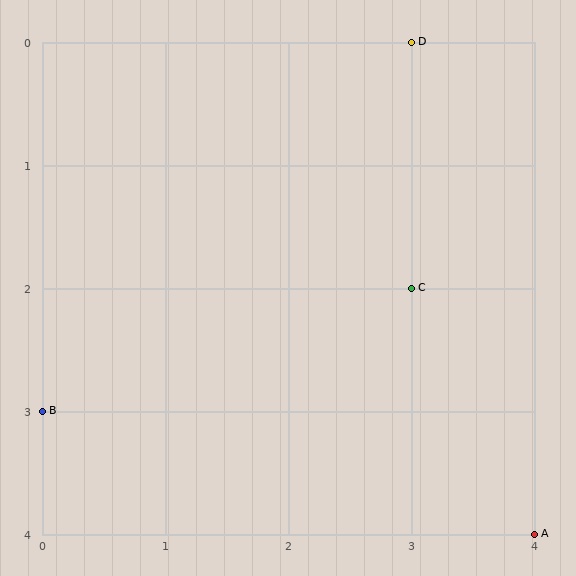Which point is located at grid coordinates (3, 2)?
Point C is at (3, 2).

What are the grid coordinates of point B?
Point B is at grid coordinates (0, 3).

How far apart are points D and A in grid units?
Points D and A are 1 column and 4 rows apart (about 4.1 grid units diagonally).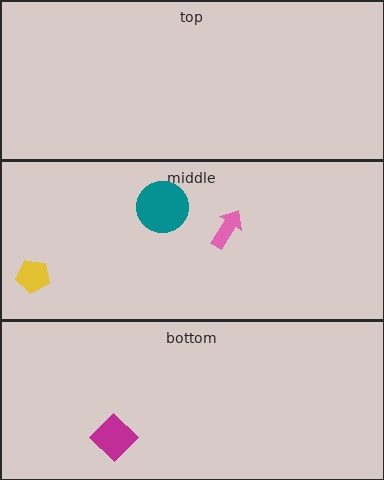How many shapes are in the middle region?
3.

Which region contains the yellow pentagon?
The middle region.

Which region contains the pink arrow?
The middle region.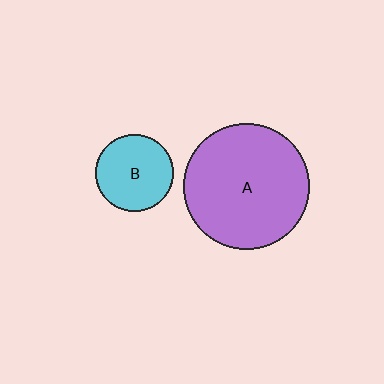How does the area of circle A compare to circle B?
Approximately 2.6 times.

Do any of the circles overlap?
No, none of the circles overlap.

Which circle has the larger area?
Circle A (purple).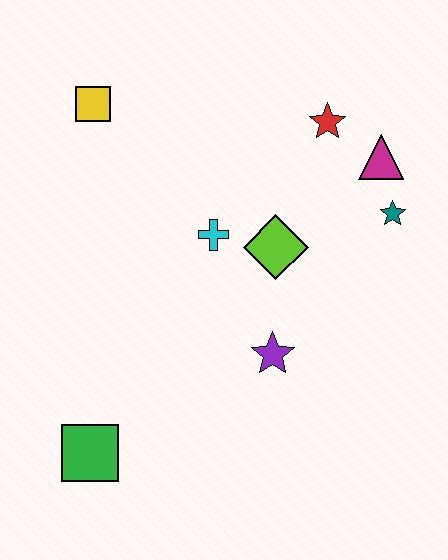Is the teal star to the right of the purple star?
Yes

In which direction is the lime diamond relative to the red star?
The lime diamond is below the red star.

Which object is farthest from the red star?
The green square is farthest from the red star.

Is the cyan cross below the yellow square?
Yes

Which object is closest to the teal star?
The magenta triangle is closest to the teal star.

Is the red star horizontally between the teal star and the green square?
Yes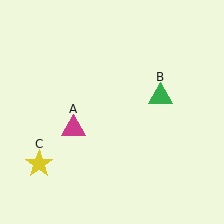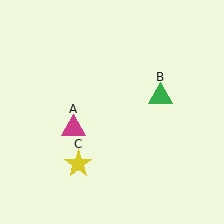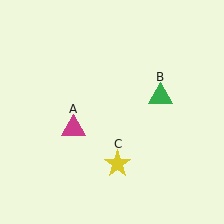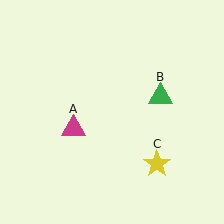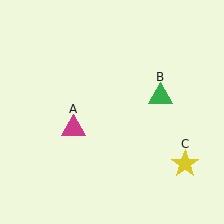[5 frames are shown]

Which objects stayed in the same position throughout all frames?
Magenta triangle (object A) and green triangle (object B) remained stationary.